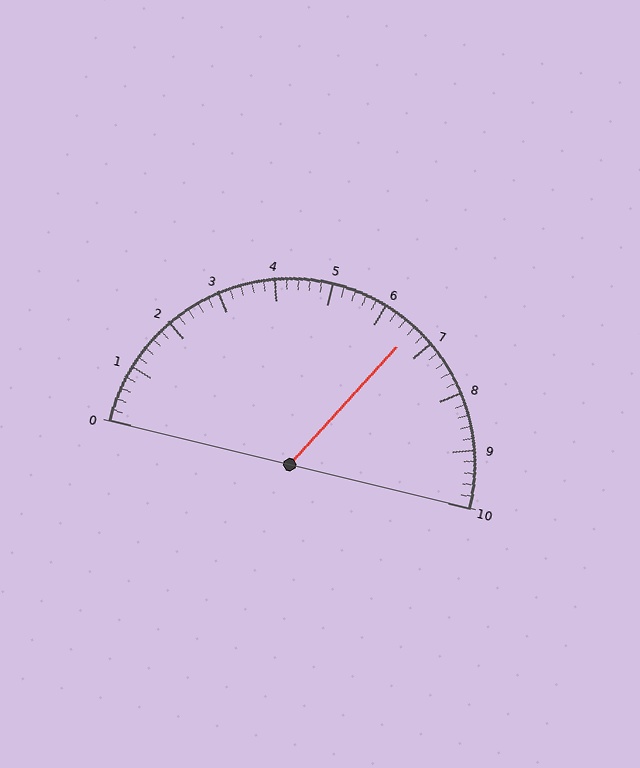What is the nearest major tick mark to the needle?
The nearest major tick mark is 7.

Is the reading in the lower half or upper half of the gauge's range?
The reading is in the upper half of the range (0 to 10).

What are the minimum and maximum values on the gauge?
The gauge ranges from 0 to 10.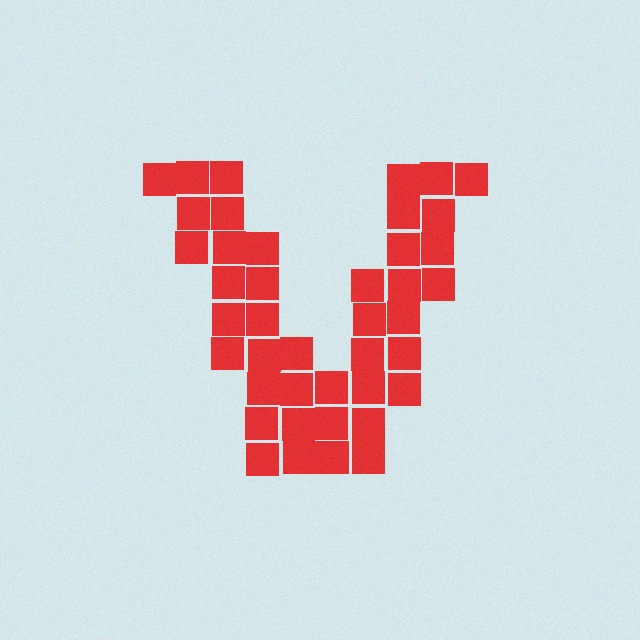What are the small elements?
The small elements are squares.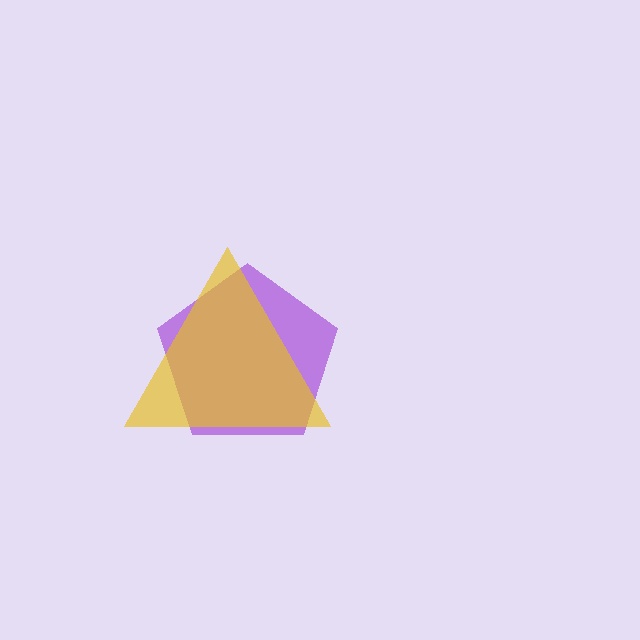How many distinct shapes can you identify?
There are 2 distinct shapes: a purple pentagon, a yellow triangle.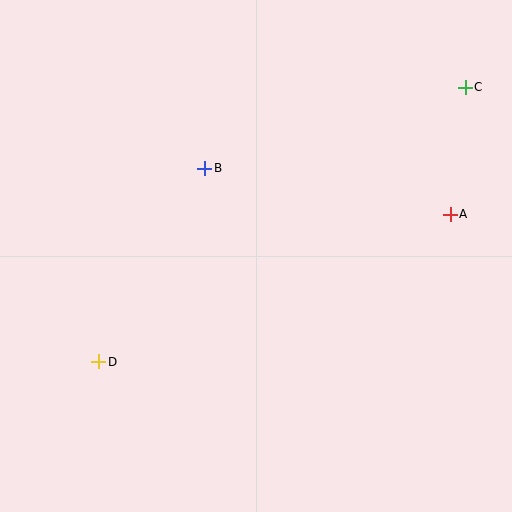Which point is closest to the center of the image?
Point B at (205, 168) is closest to the center.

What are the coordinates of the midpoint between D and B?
The midpoint between D and B is at (152, 265).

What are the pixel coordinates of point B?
Point B is at (205, 168).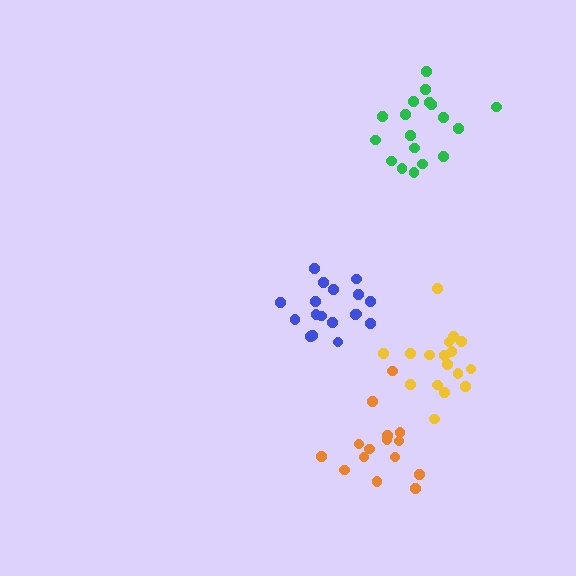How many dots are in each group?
Group 1: 17 dots, Group 2: 15 dots, Group 3: 18 dots, Group 4: 18 dots (68 total).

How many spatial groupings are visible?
There are 4 spatial groupings.